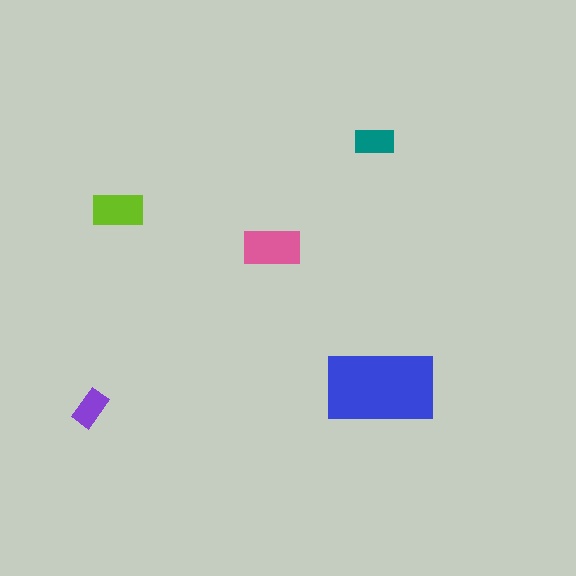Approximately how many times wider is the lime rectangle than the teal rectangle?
About 1.5 times wider.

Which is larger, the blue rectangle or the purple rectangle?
The blue one.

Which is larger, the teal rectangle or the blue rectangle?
The blue one.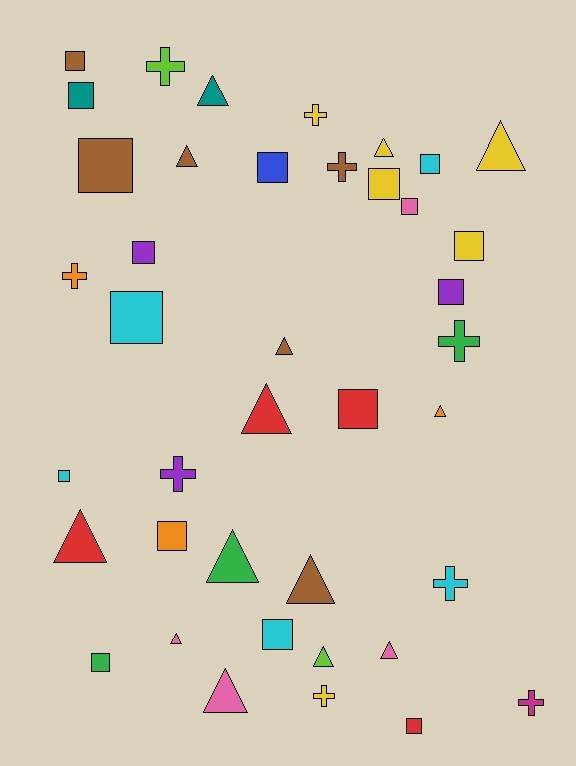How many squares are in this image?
There are 17 squares.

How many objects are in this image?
There are 40 objects.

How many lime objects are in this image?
There are 2 lime objects.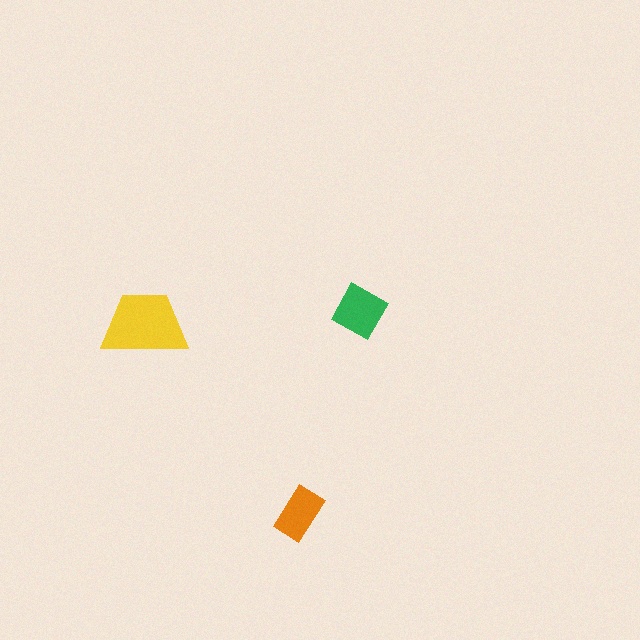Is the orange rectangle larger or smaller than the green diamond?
Smaller.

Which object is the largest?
The yellow trapezoid.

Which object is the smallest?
The orange rectangle.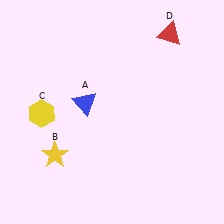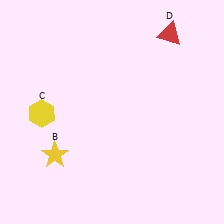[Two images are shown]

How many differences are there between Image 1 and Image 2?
There is 1 difference between the two images.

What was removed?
The blue triangle (A) was removed in Image 2.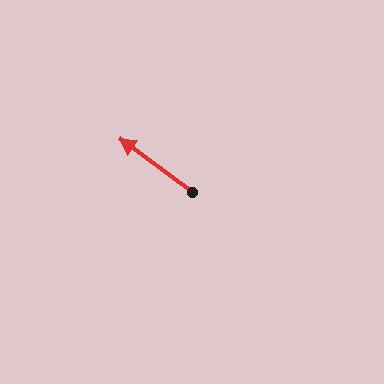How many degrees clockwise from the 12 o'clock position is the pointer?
Approximately 306 degrees.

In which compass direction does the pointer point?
Northwest.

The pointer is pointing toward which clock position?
Roughly 10 o'clock.